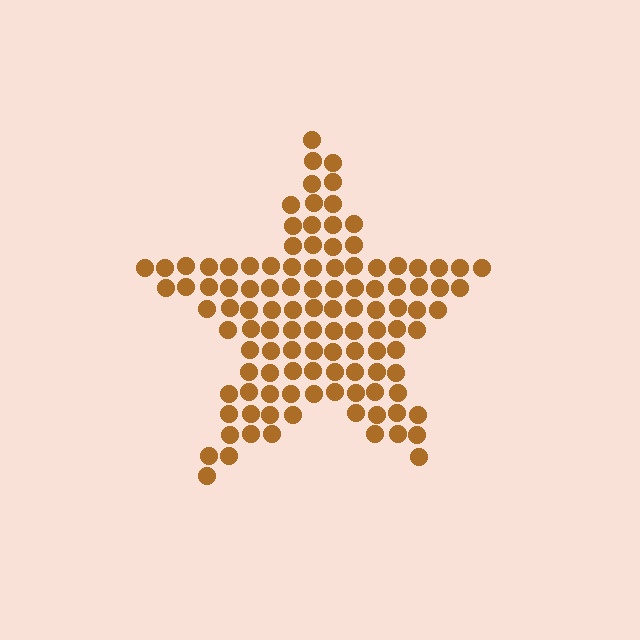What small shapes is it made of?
It is made of small circles.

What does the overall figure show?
The overall figure shows a star.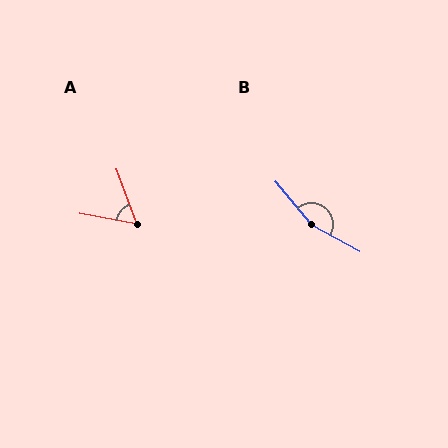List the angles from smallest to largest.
A (60°), B (159°).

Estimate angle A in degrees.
Approximately 60 degrees.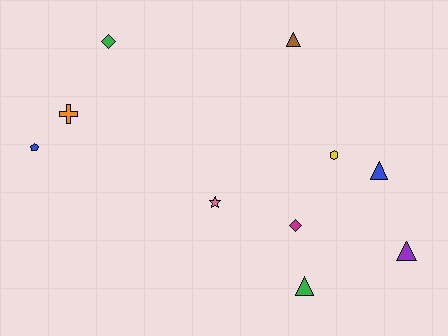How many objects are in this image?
There are 10 objects.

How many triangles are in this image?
There are 4 triangles.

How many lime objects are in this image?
There are no lime objects.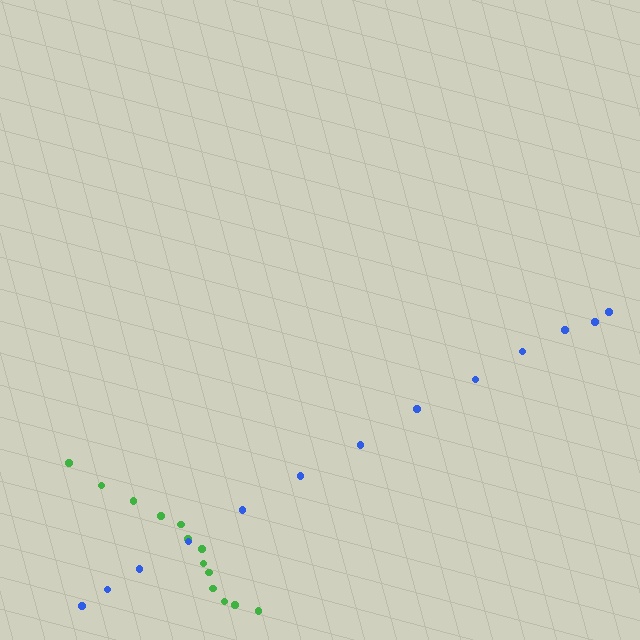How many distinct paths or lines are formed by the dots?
There are 2 distinct paths.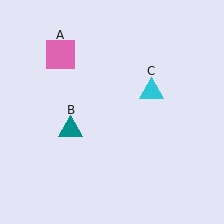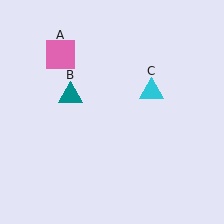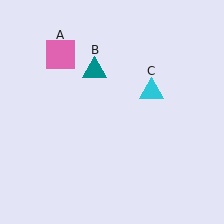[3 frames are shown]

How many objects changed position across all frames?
1 object changed position: teal triangle (object B).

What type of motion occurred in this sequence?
The teal triangle (object B) rotated clockwise around the center of the scene.